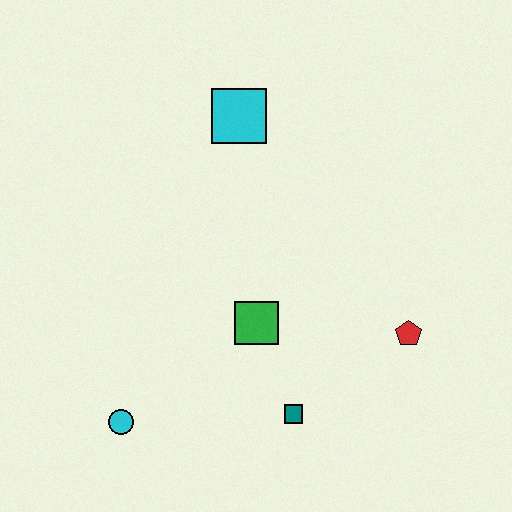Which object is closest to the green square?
The teal square is closest to the green square.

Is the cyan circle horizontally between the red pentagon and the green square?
No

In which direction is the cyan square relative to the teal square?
The cyan square is above the teal square.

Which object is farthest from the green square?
The cyan square is farthest from the green square.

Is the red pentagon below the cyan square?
Yes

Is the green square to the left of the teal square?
Yes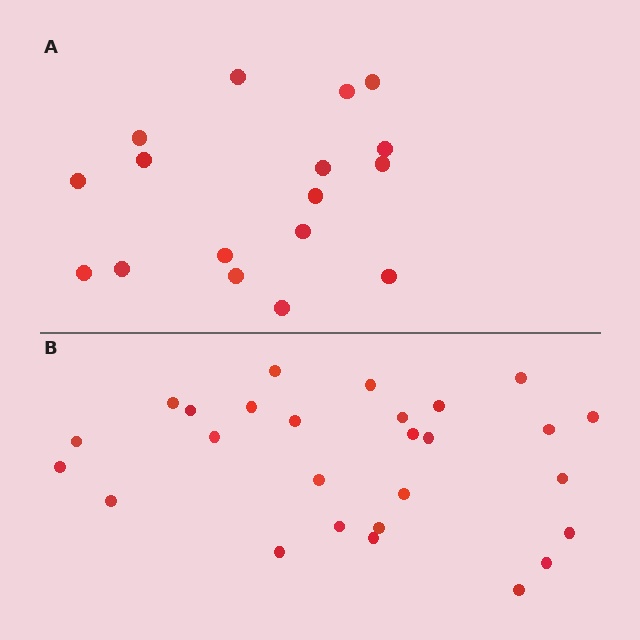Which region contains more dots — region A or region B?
Region B (the bottom region) has more dots.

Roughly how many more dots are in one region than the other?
Region B has roughly 10 or so more dots than region A.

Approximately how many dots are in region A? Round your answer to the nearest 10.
About 20 dots. (The exact count is 17, which rounds to 20.)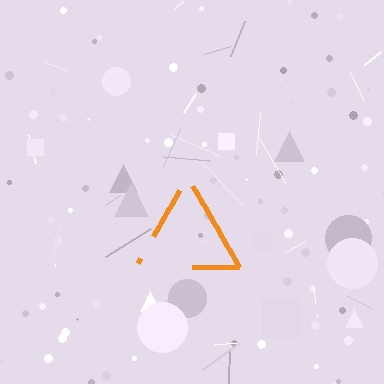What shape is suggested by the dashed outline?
The dashed outline suggests a triangle.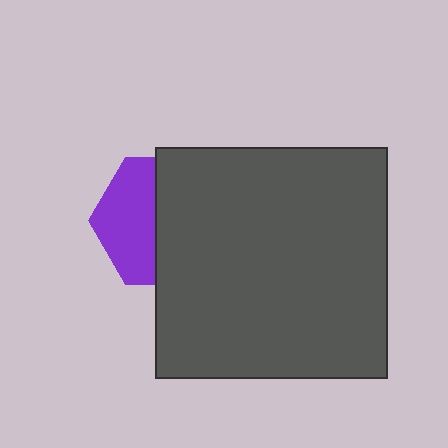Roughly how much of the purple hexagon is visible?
A small part of it is visible (roughly 44%).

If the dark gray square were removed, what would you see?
You would see the complete purple hexagon.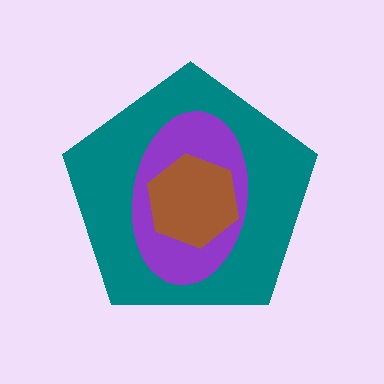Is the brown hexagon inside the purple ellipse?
Yes.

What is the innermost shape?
The brown hexagon.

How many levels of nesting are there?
3.